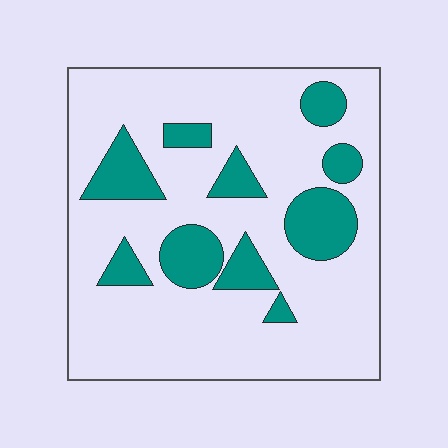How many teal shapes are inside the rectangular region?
10.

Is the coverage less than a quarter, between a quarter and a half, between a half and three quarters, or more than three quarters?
Less than a quarter.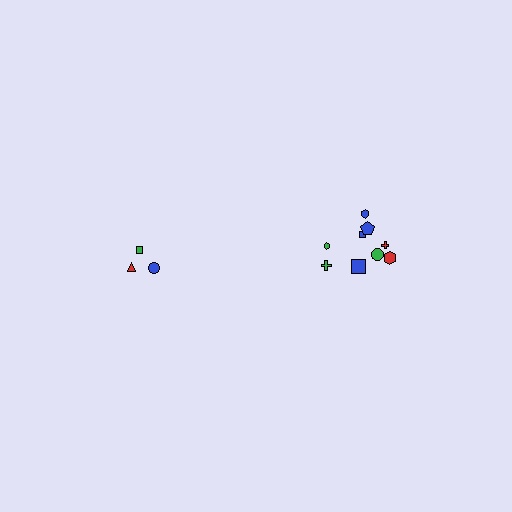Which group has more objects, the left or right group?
The right group.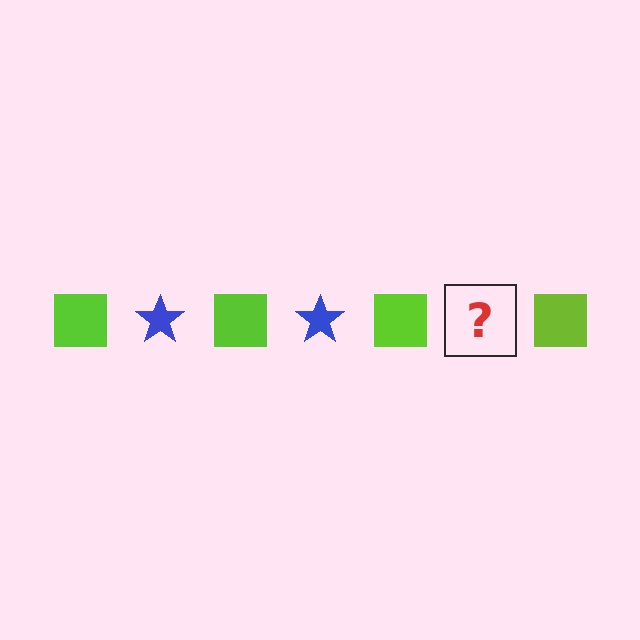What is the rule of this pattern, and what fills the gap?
The rule is that the pattern alternates between lime square and blue star. The gap should be filled with a blue star.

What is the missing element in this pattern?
The missing element is a blue star.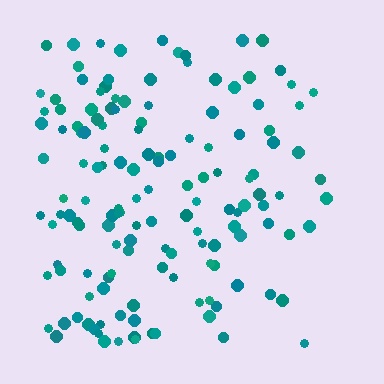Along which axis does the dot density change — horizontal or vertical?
Horizontal.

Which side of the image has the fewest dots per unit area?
The right.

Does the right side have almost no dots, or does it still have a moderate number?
Still a moderate number, just noticeably fewer than the left.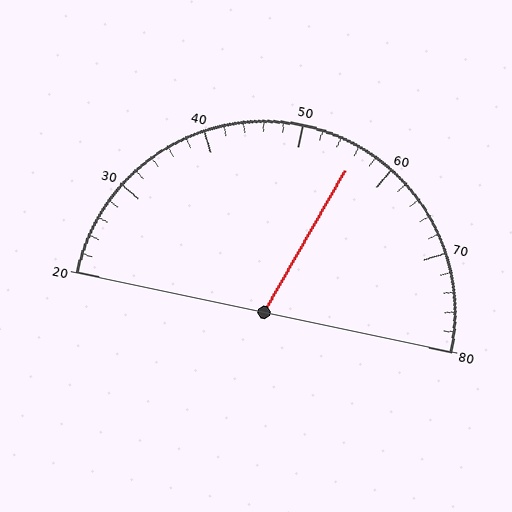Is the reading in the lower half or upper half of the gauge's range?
The reading is in the upper half of the range (20 to 80).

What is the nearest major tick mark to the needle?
The nearest major tick mark is 60.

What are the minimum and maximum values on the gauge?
The gauge ranges from 20 to 80.